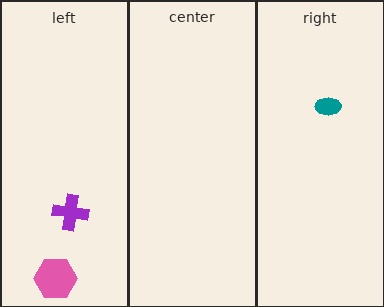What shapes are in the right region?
The teal ellipse.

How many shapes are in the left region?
2.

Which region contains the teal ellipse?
The right region.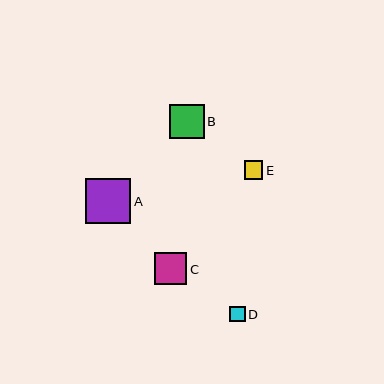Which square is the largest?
Square A is the largest with a size of approximately 45 pixels.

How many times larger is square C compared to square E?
Square C is approximately 1.7 times the size of square E.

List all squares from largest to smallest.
From largest to smallest: A, B, C, E, D.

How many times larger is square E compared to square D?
Square E is approximately 1.2 times the size of square D.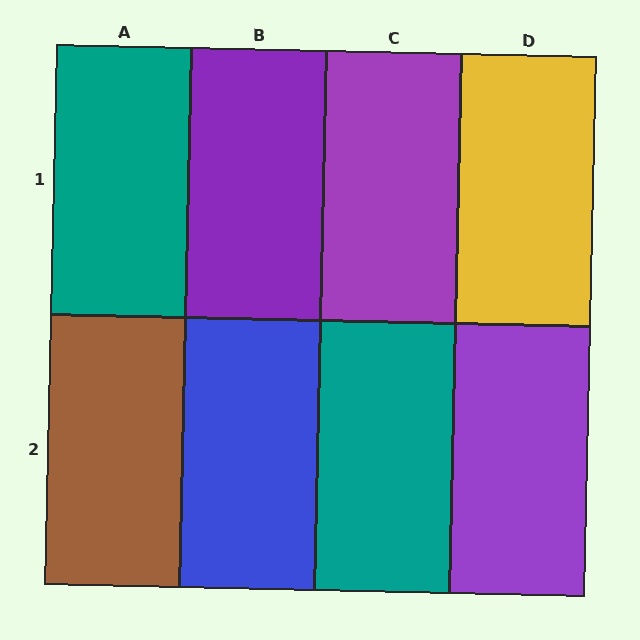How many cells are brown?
1 cell is brown.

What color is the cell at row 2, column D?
Purple.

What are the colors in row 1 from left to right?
Teal, purple, purple, yellow.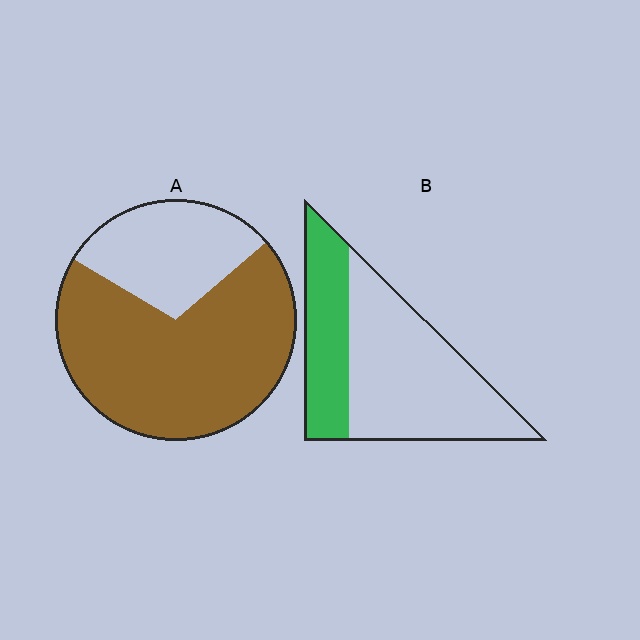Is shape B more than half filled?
No.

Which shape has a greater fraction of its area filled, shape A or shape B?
Shape A.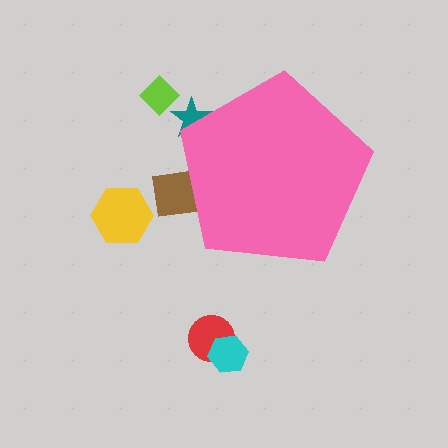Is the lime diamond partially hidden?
No, the lime diamond is fully visible.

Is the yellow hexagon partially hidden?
No, the yellow hexagon is fully visible.